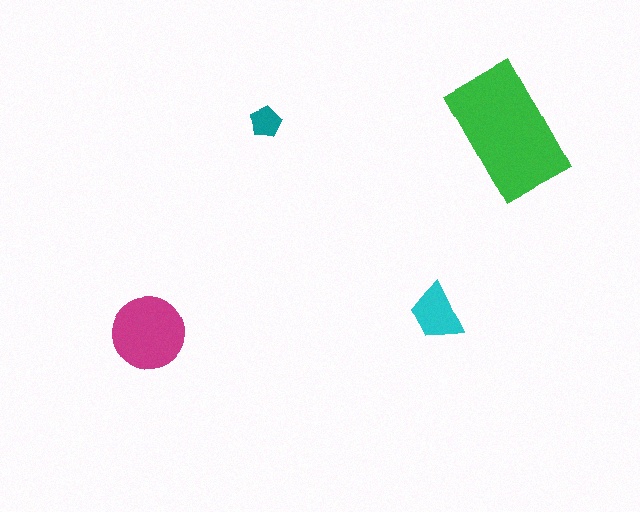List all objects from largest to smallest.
The green rectangle, the magenta circle, the cyan trapezoid, the teal pentagon.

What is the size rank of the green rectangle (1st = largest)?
1st.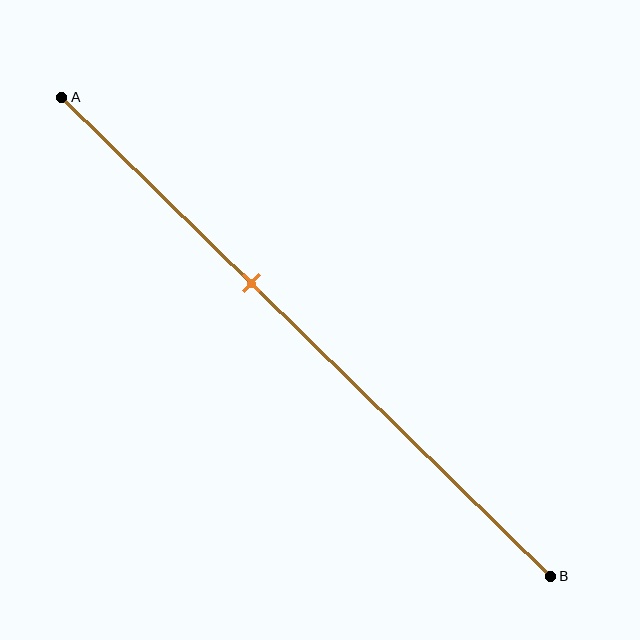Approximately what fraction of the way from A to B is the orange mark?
The orange mark is approximately 40% of the way from A to B.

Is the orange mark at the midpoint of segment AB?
No, the mark is at about 40% from A, not at the 50% midpoint.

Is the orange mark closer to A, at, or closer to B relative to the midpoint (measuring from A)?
The orange mark is closer to point A than the midpoint of segment AB.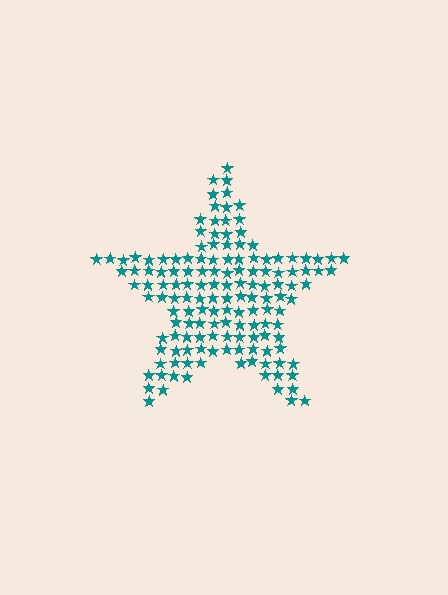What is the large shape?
The large shape is a star.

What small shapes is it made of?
It is made of small stars.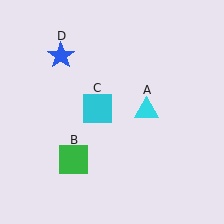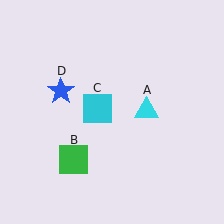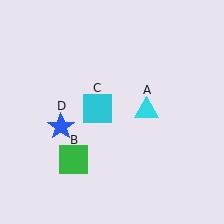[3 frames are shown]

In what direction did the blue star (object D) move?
The blue star (object D) moved down.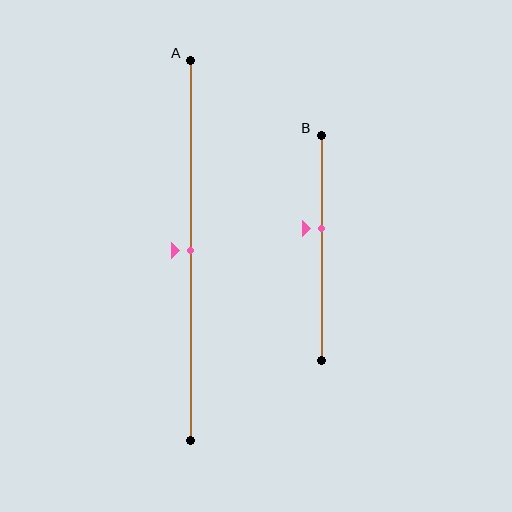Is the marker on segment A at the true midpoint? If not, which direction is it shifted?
Yes, the marker on segment A is at the true midpoint.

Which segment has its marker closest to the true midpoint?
Segment A has its marker closest to the true midpoint.